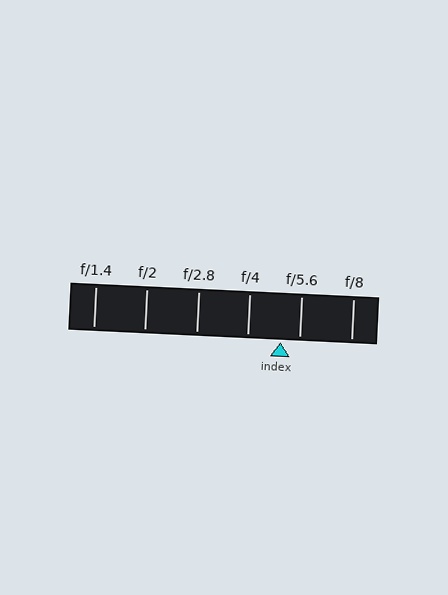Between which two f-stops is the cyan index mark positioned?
The index mark is between f/4 and f/5.6.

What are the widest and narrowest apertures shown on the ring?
The widest aperture shown is f/1.4 and the narrowest is f/8.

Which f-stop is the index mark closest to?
The index mark is closest to f/5.6.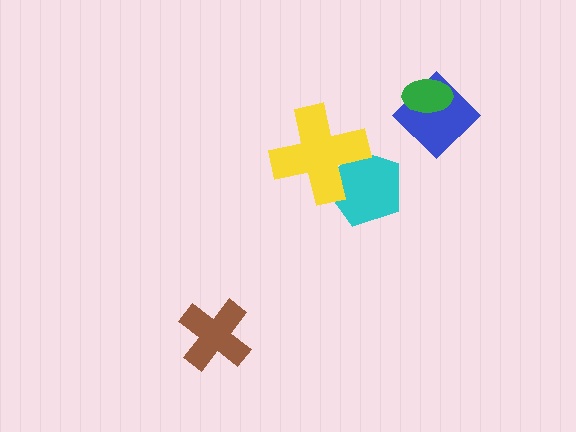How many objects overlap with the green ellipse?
1 object overlaps with the green ellipse.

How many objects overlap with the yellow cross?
1 object overlaps with the yellow cross.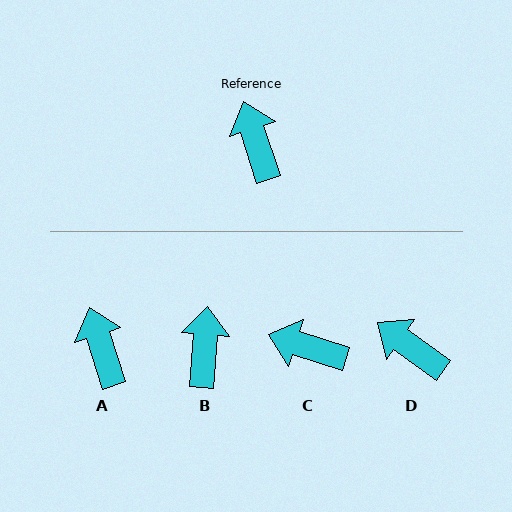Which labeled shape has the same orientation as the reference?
A.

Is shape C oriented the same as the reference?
No, it is off by about 55 degrees.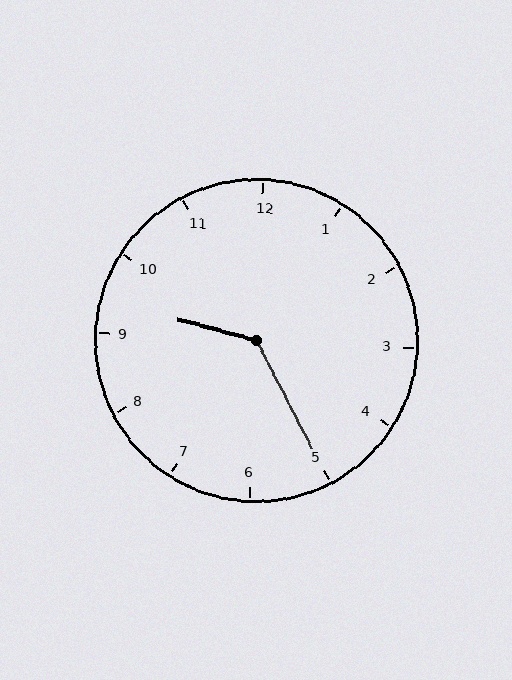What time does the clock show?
9:25.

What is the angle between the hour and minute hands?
Approximately 132 degrees.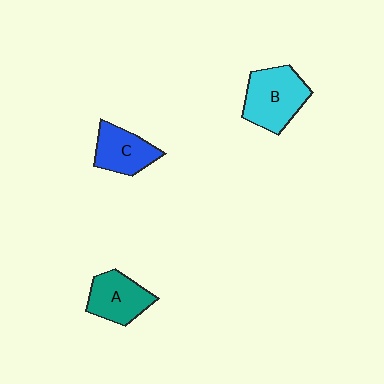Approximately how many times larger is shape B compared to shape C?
Approximately 1.4 times.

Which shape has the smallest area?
Shape C (blue).